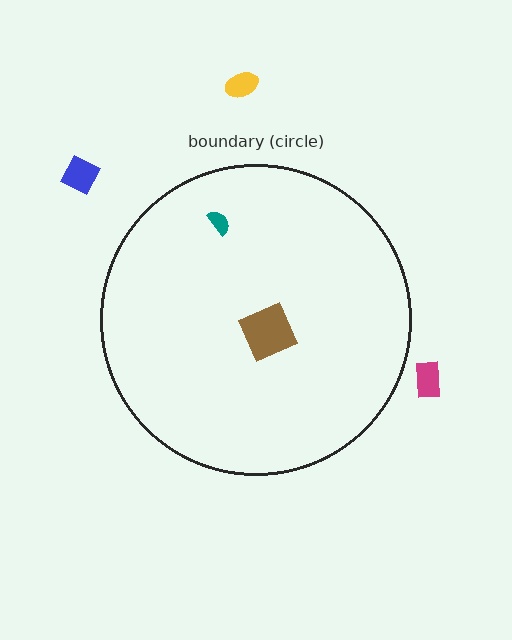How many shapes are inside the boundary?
2 inside, 3 outside.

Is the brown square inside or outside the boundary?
Inside.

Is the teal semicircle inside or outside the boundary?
Inside.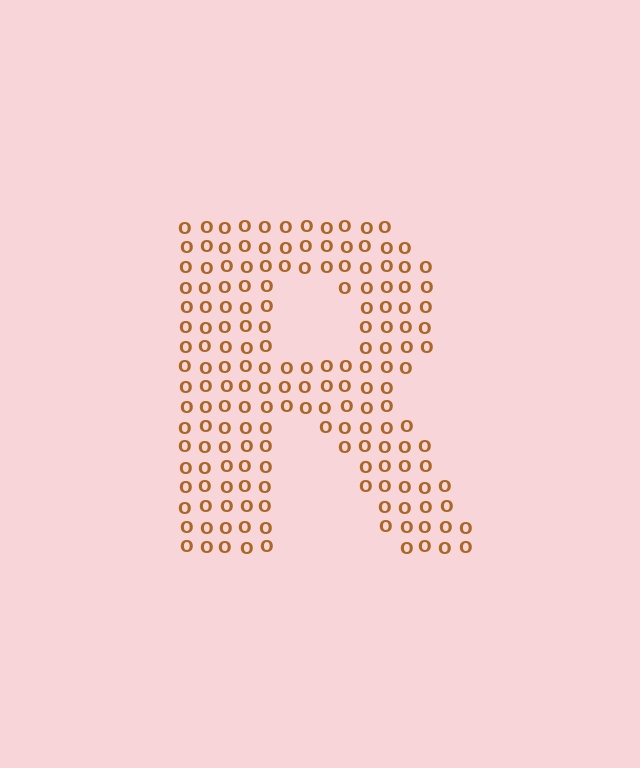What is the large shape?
The large shape is the letter R.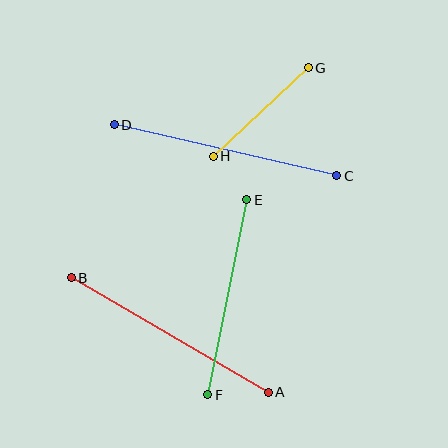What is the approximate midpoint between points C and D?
The midpoint is at approximately (226, 150) pixels.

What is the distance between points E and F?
The distance is approximately 199 pixels.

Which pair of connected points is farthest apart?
Points C and D are farthest apart.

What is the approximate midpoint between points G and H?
The midpoint is at approximately (261, 112) pixels.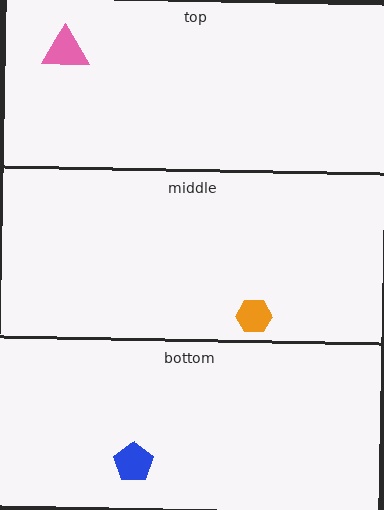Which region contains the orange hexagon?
The middle region.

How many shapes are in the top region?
1.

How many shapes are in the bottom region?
1.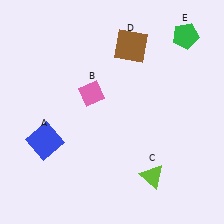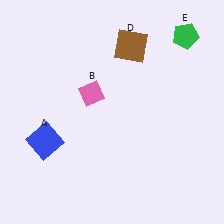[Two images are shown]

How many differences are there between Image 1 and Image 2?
There is 1 difference between the two images.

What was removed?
The lime triangle (C) was removed in Image 2.